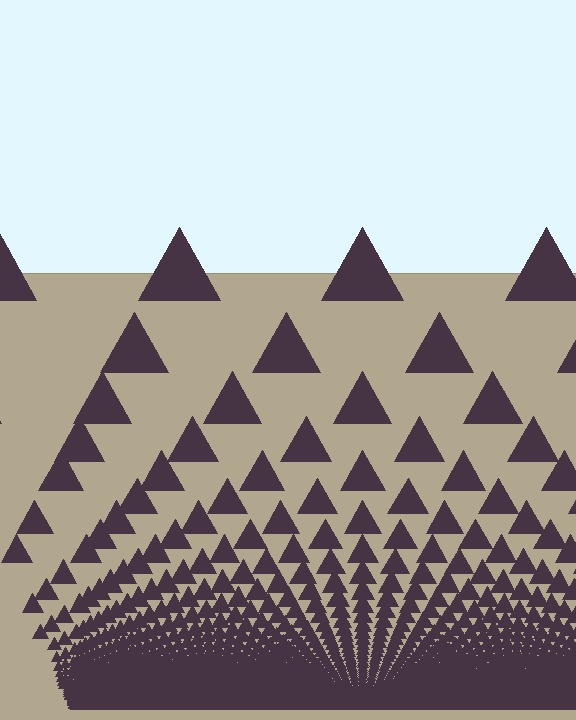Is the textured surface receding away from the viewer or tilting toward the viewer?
The surface appears to tilt toward the viewer. Texture elements get larger and sparser toward the top.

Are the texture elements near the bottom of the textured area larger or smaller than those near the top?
Smaller. The gradient is inverted — elements near the bottom are smaller and denser.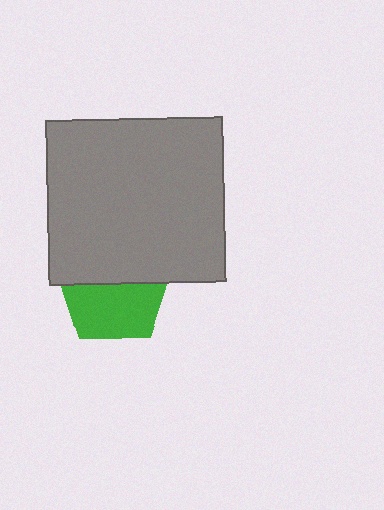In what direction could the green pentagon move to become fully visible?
The green pentagon could move down. That would shift it out from behind the gray rectangle entirely.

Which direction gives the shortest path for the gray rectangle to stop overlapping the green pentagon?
Moving up gives the shortest separation.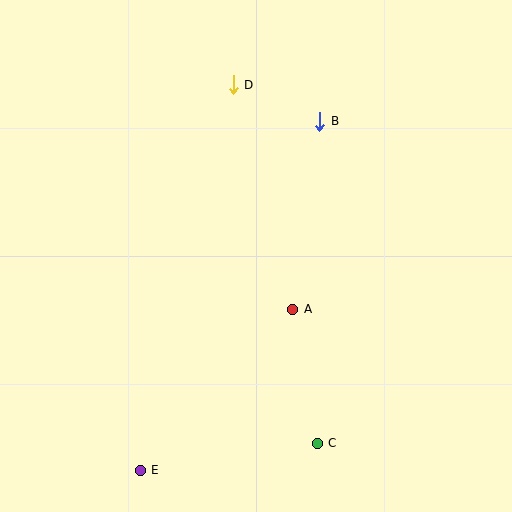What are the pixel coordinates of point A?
Point A is at (293, 309).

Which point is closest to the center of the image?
Point A at (293, 309) is closest to the center.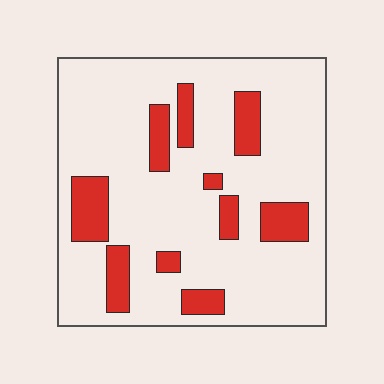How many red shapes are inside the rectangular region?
10.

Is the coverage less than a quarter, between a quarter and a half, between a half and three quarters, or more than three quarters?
Less than a quarter.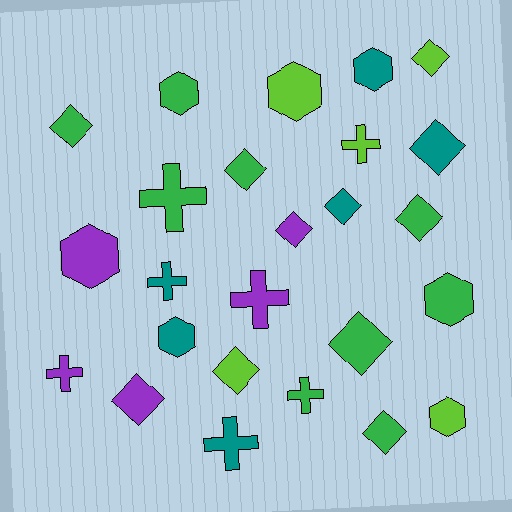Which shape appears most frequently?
Diamond, with 11 objects.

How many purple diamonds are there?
There are 2 purple diamonds.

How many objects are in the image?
There are 25 objects.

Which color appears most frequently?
Green, with 9 objects.